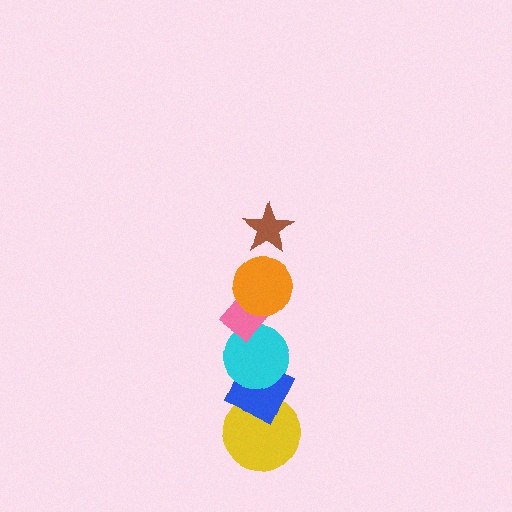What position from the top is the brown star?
The brown star is 1st from the top.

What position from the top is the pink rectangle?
The pink rectangle is 3rd from the top.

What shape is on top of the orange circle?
The brown star is on top of the orange circle.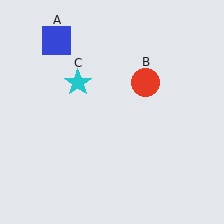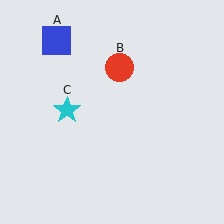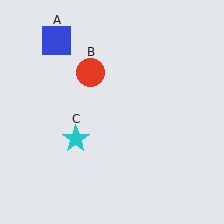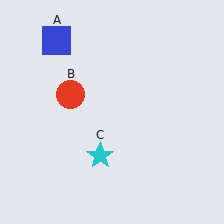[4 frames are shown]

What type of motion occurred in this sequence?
The red circle (object B), cyan star (object C) rotated counterclockwise around the center of the scene.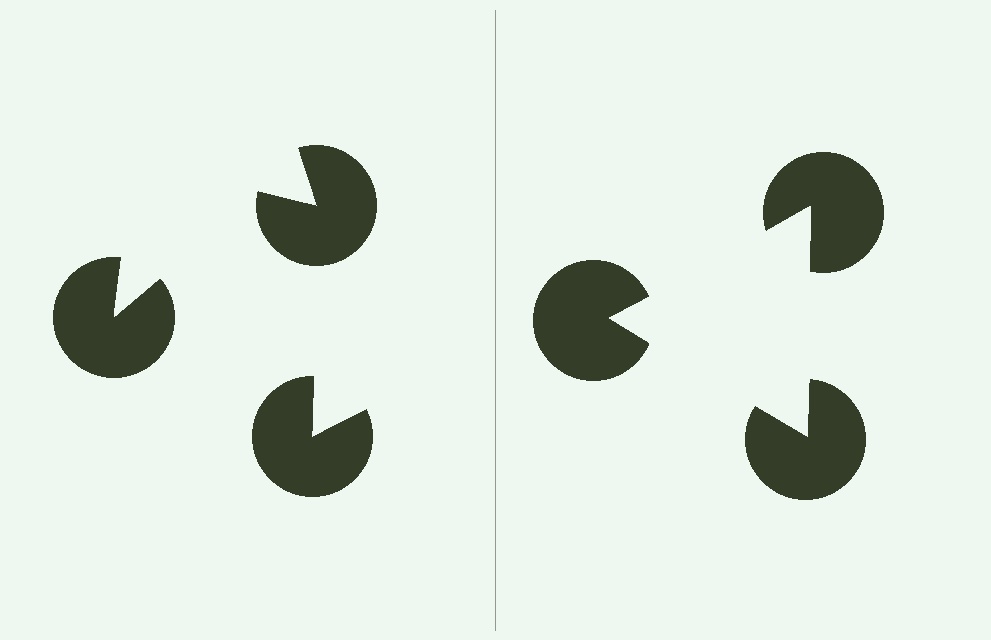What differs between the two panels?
The pac-man discs are positioned identically on both sides; only the wedge orientations differ. On the right they align to a triangle; on the left they are misaligned.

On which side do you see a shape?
An illusory triangle appears on the right side. On the left side the wedge cuts are rotated, so no coherent shape forms.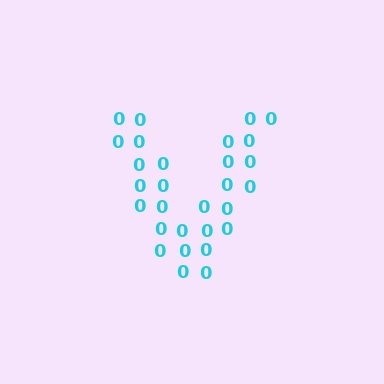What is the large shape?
The large shape is the letter V.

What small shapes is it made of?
It is made of small digit 0's.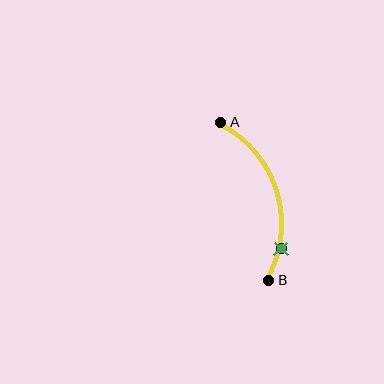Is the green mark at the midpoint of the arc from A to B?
No. The green mark lies on the arc but is closer to endpoint B. The arc midpoint would be at the point on the curve equidistant along the arc from both A and B.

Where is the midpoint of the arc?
The arc midpoint is the point on the curve farthest from the straight line joining A and B. It sits to the right of that line.